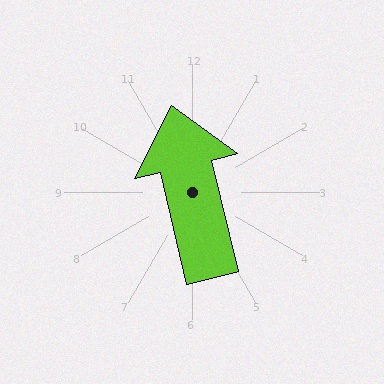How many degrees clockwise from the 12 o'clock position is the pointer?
Approximately 347 degrees.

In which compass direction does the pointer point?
North.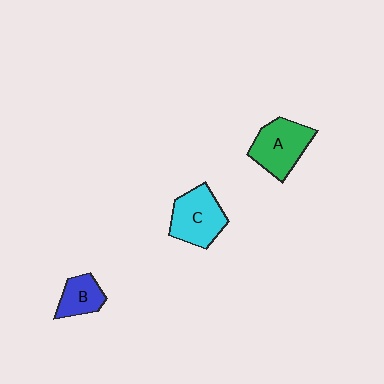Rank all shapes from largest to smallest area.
From largest to smallest: A (green), C (cyan), B (blue).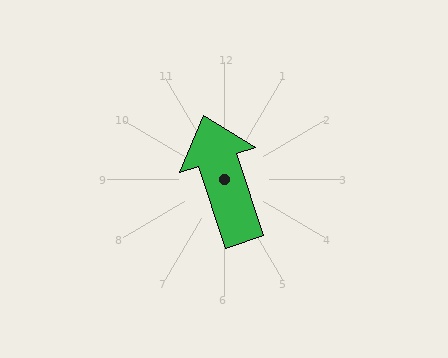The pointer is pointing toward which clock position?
Roughly 11 o'clock.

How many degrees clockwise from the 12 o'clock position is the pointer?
Approximately 342 degrees.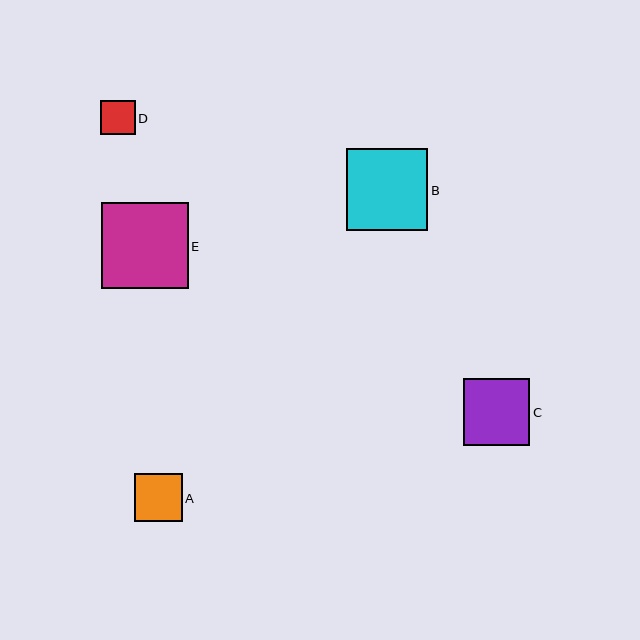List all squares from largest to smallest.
From largest to smallest: E, B, C, A, D.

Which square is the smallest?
Square D is the smallest with a size of approximately 35 pixels.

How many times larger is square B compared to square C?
Square B is approximately 1.2 times the size of square C.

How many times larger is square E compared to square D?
Square E is approximately 2.5 times the size of square D.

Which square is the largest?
Square E is the largest with a size of approximately 86 pixels.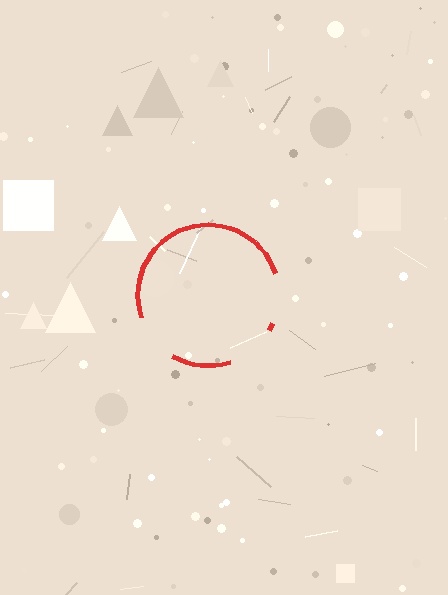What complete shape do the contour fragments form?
The contour fragments form a circle.